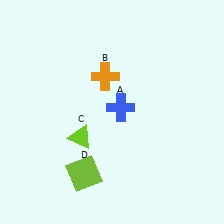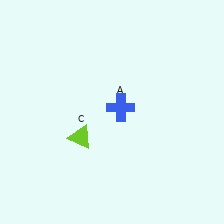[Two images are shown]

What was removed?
The lime square (D), the orange cross (B) were removed in Image 2.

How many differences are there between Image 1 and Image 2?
There are 2 differences between the two images.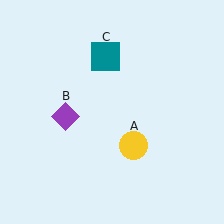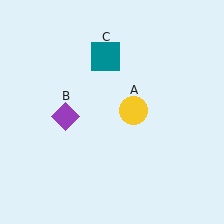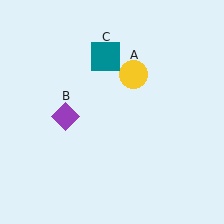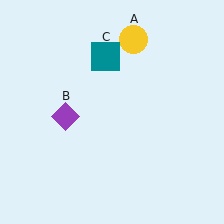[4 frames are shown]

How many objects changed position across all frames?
1 object changed position: yellow circle (object A).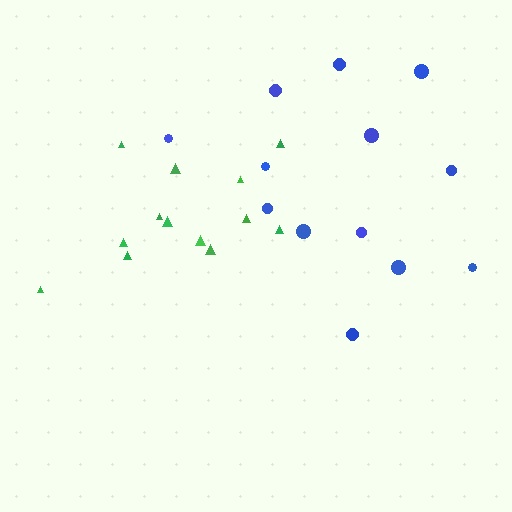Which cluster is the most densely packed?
Blue.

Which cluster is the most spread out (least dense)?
Green.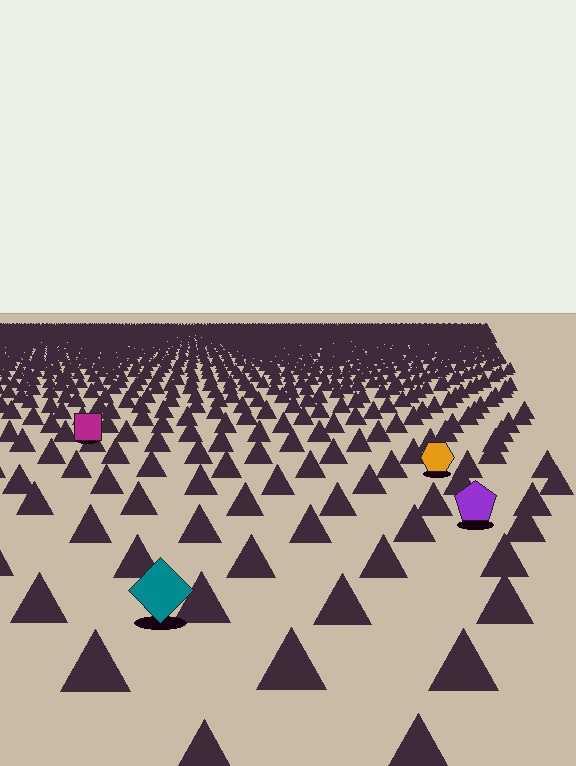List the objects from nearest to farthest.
From nearest to farthest: the teal diamond, the purple pentagon, the orange hexagon, the magenta square.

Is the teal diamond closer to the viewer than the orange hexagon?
Yes. The teal diamond is closer — you can tell from the texture gradient: the ground texture is coarser near it.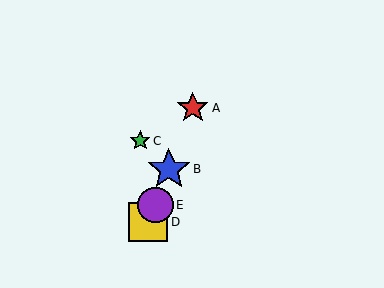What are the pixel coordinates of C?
Object C is at (140, 141).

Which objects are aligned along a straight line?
Objects A, B, D, E are aligned along a straight line.